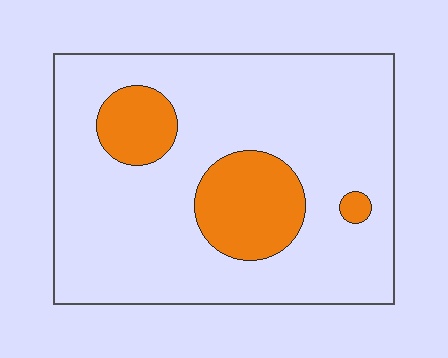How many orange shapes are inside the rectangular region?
3.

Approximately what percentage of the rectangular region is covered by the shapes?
Approximately 20%.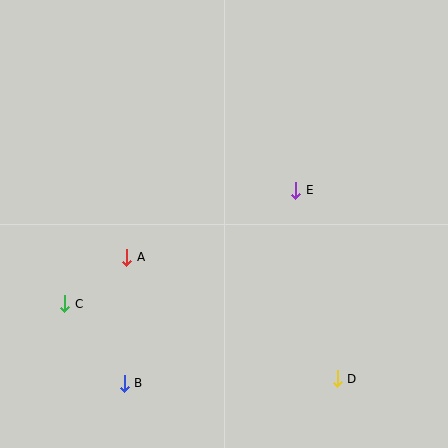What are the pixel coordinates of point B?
Point B is at (124, 383).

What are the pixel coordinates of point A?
Point A is at (127, 257).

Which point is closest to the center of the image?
Point E at (296, 190) is closest to the center.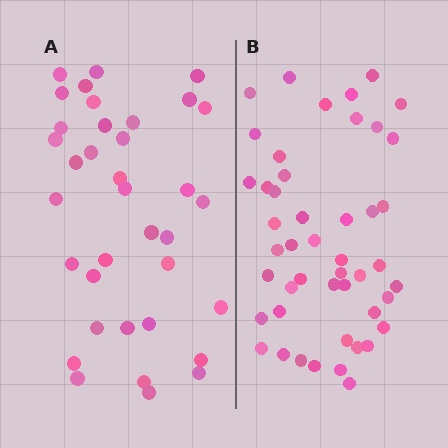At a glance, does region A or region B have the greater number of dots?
Region B (the right region) has more dots.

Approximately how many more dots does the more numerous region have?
Region B has roughly 12 or so more dots than region A.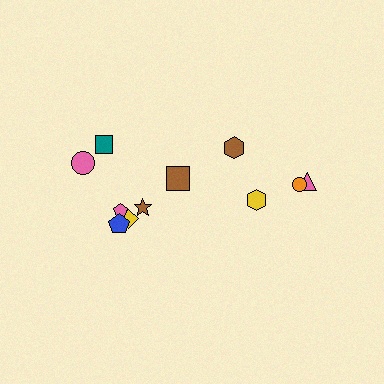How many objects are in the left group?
There are 7 objects.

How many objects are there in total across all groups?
There are 11 objects.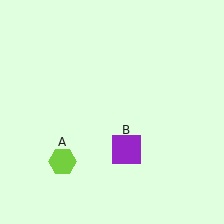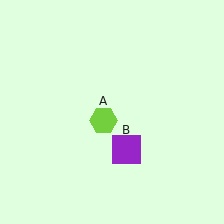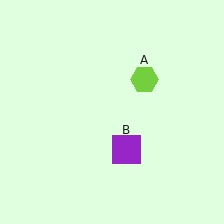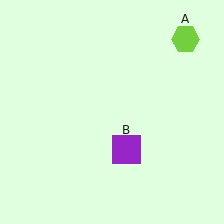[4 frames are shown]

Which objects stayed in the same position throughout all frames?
Purple square (object B) remained stationary.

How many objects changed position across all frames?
1 object changed position: lime hexagon (object A).